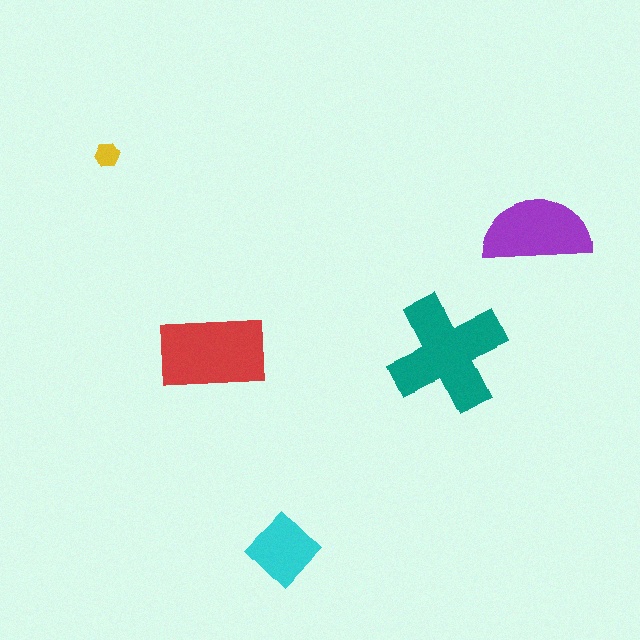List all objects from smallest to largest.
The yellow hexagon, the cyan diamond, the purple semicircle, the red rectangle, the teal cross.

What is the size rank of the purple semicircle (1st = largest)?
3rd.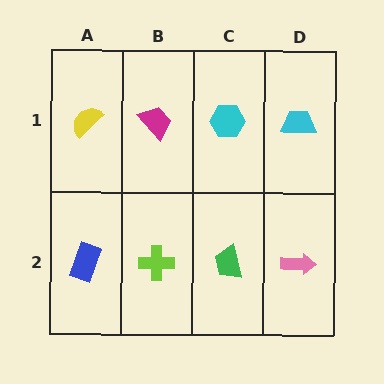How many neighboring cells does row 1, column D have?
2.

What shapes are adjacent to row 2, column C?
A cyan hexagon (row 1, column C), a lime cross (row 2, column B), a pink arrow (row 2, column D).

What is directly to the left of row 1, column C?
A magenta trapezoid.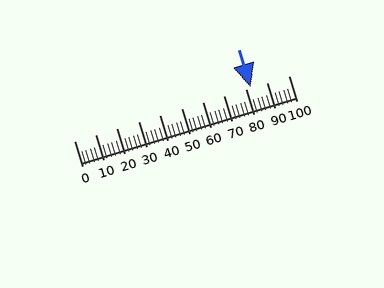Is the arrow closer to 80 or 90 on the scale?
The arrow is closer to 80.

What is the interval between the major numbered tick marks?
The major tick marks are spaced 10 units apart.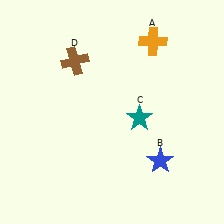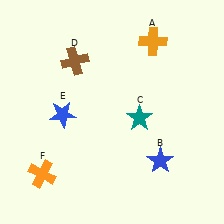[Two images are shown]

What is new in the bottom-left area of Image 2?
A blue star (E) was added in the bottom-left area of Image 2.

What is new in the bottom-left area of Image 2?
An orange cross (F) was added in the bottom-left area of Image 2.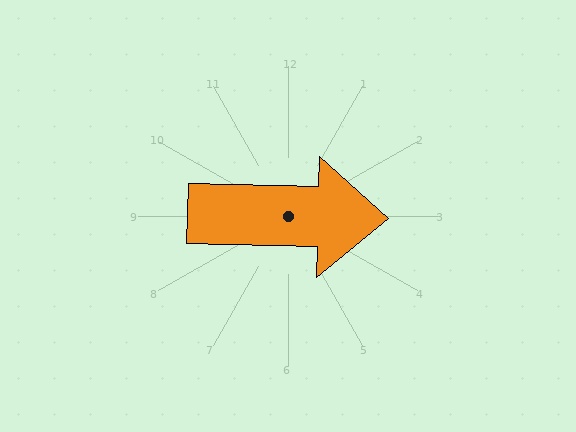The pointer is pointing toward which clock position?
Roughly 3 o'clock.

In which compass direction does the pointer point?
East.